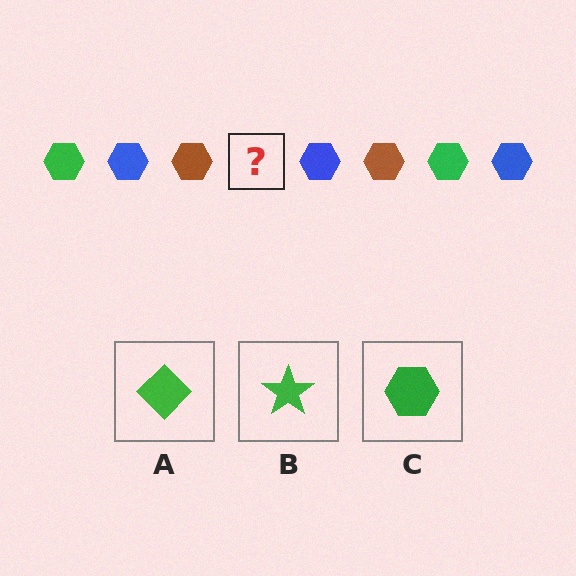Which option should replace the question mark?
Option C.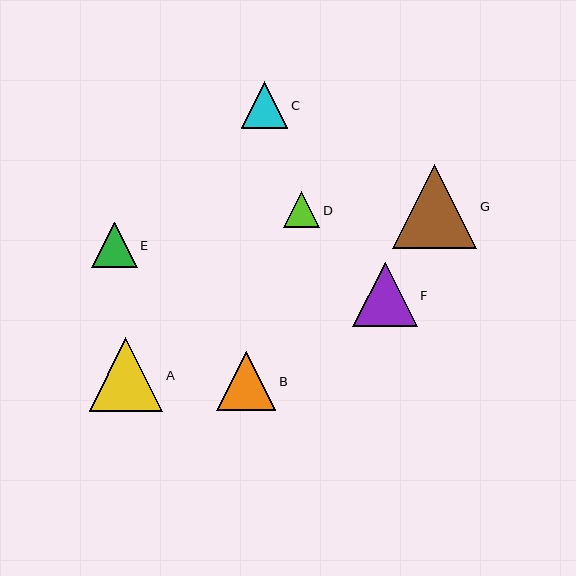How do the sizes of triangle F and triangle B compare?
Triangle F and triangle B are approximately the same size.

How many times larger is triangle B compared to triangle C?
Triangle B is approximately 1.3 times the size of triangle C.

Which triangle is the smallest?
Triangle D is the smallest with a size of approximately 36 pixels.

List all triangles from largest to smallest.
From largest to smallest: G, A, F, B, C, E, D.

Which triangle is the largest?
Triangle G is the largest with a size of approximately 84 pixels.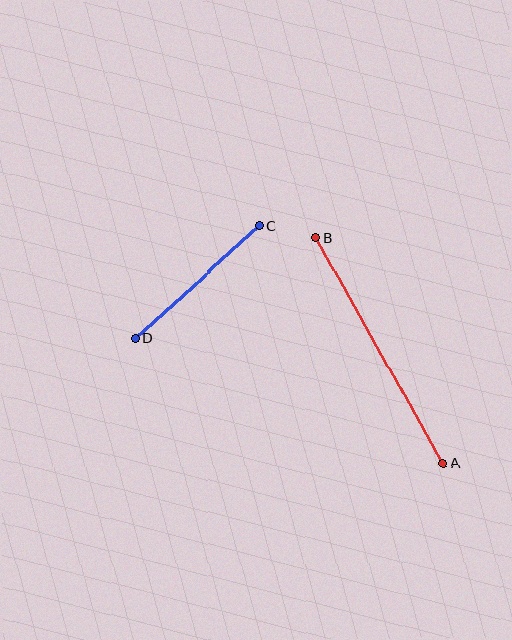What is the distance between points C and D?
The distance is approximately 168 pixels.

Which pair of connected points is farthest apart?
Points A and B are farthest apart.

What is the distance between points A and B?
The distance is approximately 259 pixels.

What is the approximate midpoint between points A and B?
The midpoint is at approximately (380, 351) pixels.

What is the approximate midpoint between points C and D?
The midpoint is at approximately (197, 282) pixels.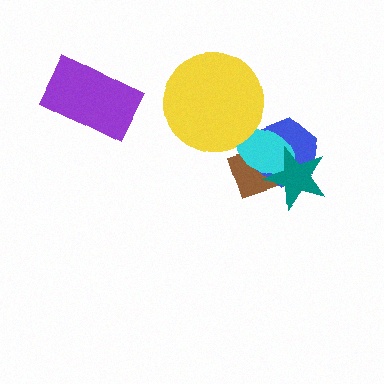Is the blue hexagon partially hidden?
Yes, it is partially covered by another shape.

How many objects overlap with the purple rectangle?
0 objects overlap with the purple rectangle.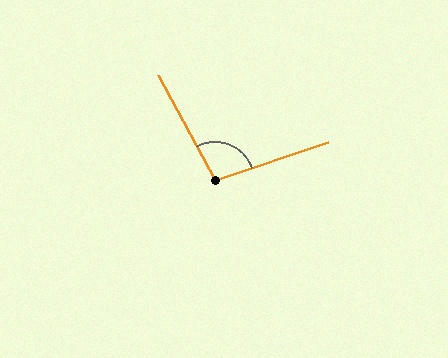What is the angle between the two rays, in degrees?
Approximately 100 degrees.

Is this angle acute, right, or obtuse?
It is obtuse.